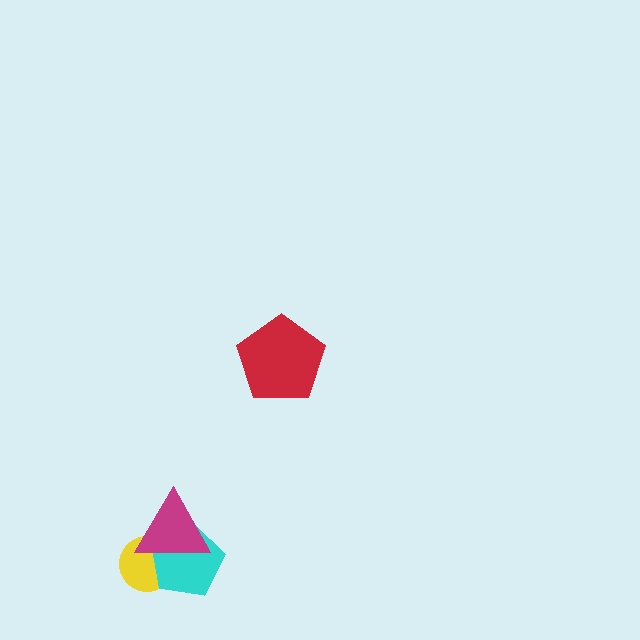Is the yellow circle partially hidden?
Yes, it is partially covered by another shape.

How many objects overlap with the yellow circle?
2 objects overlap with the yellow circle.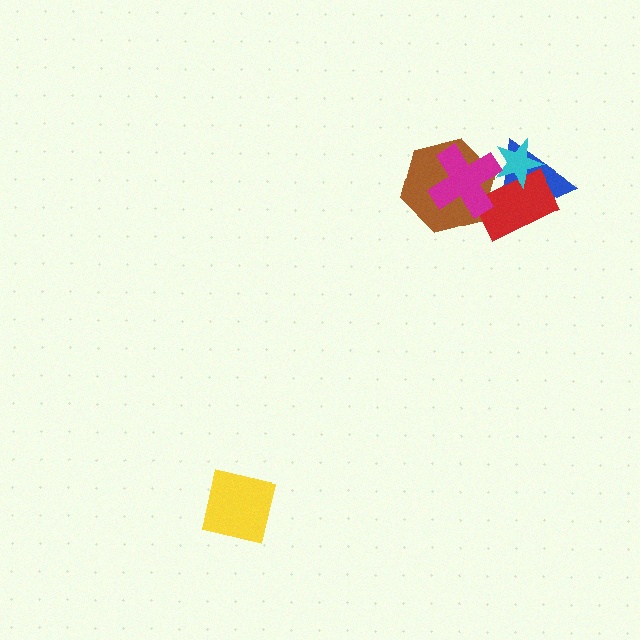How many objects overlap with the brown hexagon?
3 objects overlap with the brown hexagon.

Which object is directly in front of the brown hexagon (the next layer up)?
The red rectangle is directly in front of the brown hexagon.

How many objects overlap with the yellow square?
0 objects overlap with the yellow square.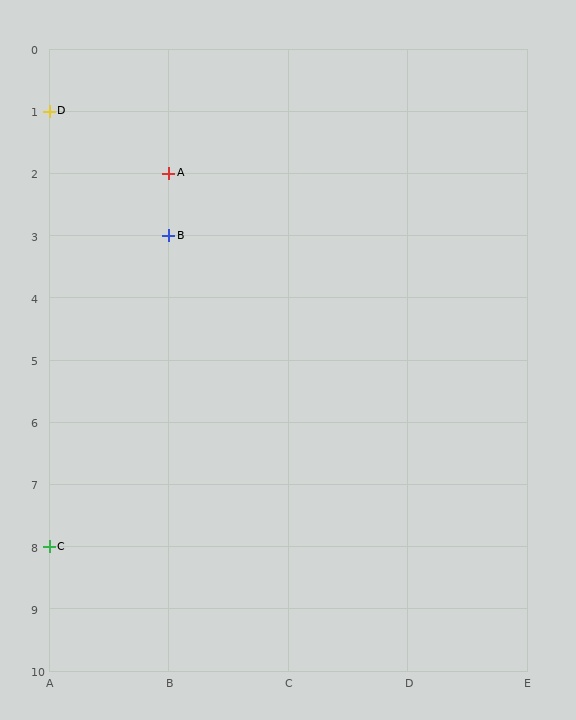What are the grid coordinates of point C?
Point C is at grid coordinates (A, 8).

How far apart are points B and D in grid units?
Points B and D are 1 column and 2 rows apart (about 2.2 grid units diagonally).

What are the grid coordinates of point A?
Point A is at grid coordinates (B, 2).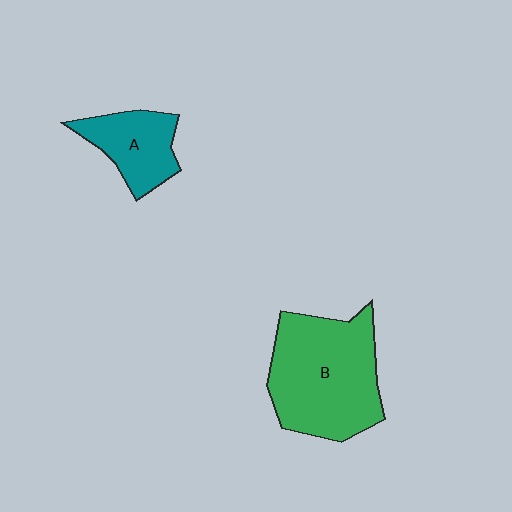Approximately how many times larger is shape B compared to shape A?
Approximately 2.1 times.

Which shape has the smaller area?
Shape A (teal).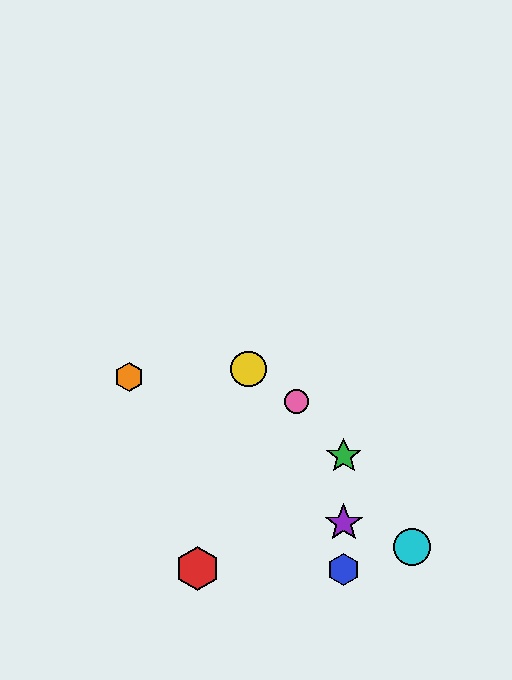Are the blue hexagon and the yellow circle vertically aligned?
No, the blue hexagon is at x≈344 and the yellow circle is at x≈249.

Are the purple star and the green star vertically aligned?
Yes, both are at x≈344.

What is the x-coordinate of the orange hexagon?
The orange hexagon is at x≈129.